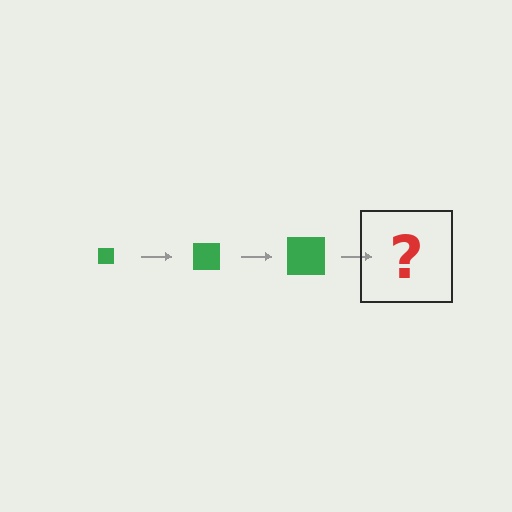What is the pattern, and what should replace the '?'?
The pattern is that the square gets progressively larger each step. The '?' should be a green square, larger than the previous one.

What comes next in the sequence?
The next element should be a green square, larger than the previous one.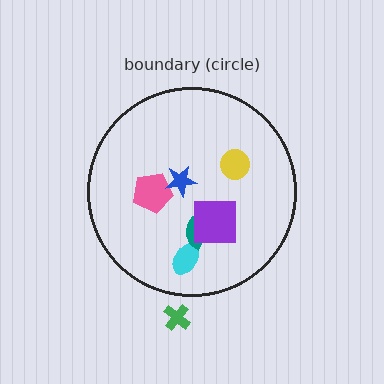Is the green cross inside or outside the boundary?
Outside.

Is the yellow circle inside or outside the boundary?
Inside.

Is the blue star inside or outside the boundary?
Inside.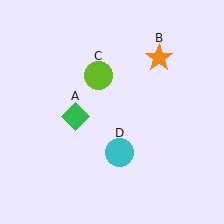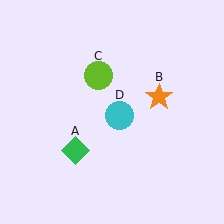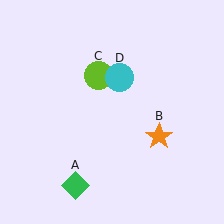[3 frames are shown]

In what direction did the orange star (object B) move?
The orange star (object B) moved down.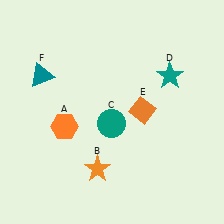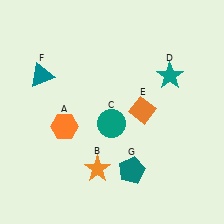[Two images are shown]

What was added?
A teal pentagon (G) was added in Image 2.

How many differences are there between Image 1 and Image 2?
There is 1 difference between the two images.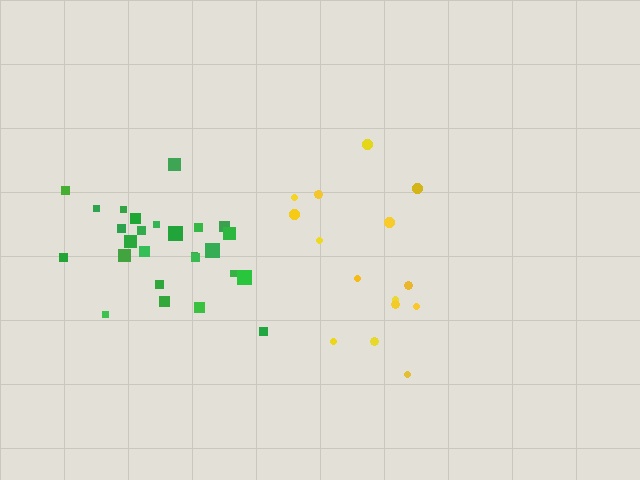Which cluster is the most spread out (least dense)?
Yellow.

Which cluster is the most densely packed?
Green.